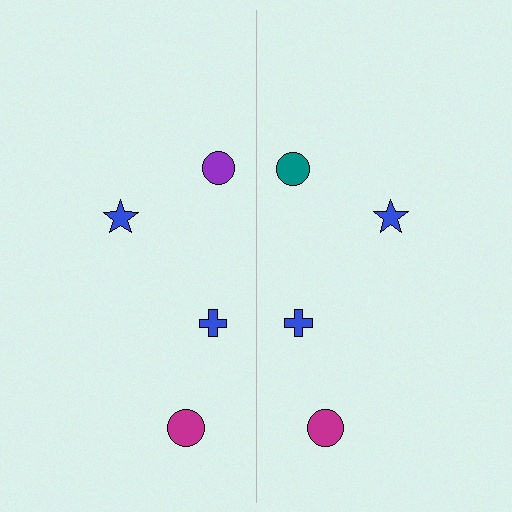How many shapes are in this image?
There are 8 shapes in this image.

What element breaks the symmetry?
The teal circle on the right side breaks the symmetry — its mirror counterpart is purple.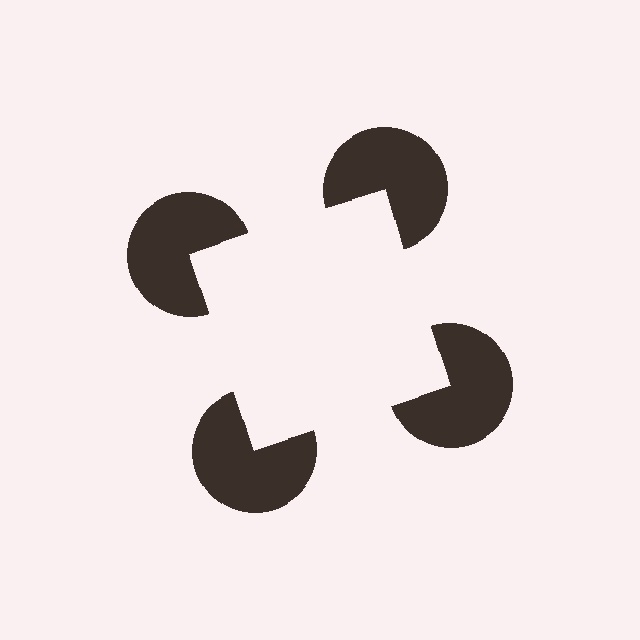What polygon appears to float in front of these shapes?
An illusory square — its edges are inferred from the aligned wedge cuts in the pac-man discs, not physically drawn.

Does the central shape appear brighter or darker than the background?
It typically appears slightly brighter than the background, even though no actual brightness change is drawn.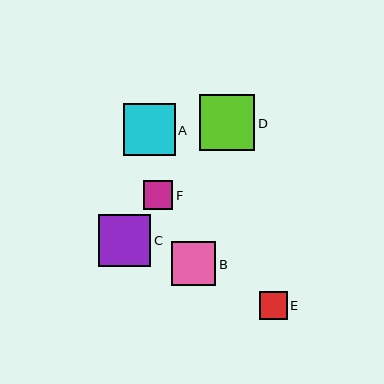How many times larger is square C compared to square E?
Square C is approximately 1.9 times the size of square E.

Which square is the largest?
Square D is the largest with a size of approximately 55 pixels.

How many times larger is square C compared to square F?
Square C is approximately 1.8 times the size of square F.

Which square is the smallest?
Square E is the smallest with a size of approximately 28 pixels.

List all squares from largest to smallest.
From largest to smallest: D, C, A, B, F, E.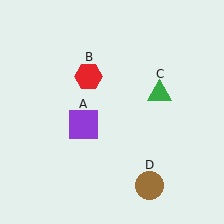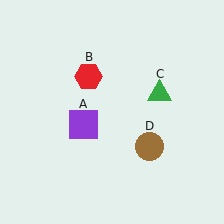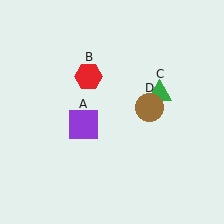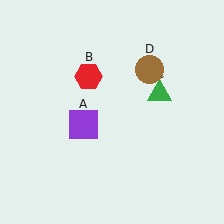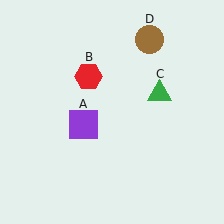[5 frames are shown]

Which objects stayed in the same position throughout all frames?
Purple square (object A) and red hexagon (object B) and green triangle (object C) remained stationary.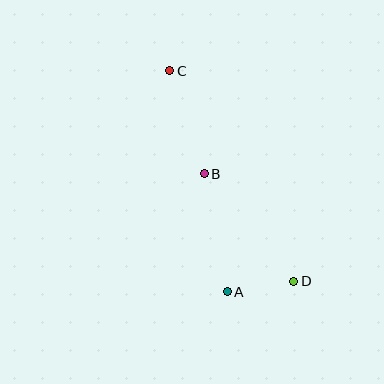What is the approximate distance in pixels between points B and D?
The distance between B and D is approximately 140 pixels.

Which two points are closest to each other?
Points A and D are closest to each other.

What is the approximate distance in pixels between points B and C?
The distance between B and C is approximately 108 pixels.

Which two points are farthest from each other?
Points C and D are farthest from each other.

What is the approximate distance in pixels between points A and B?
The distance between A and B is approximately 120 pixels.